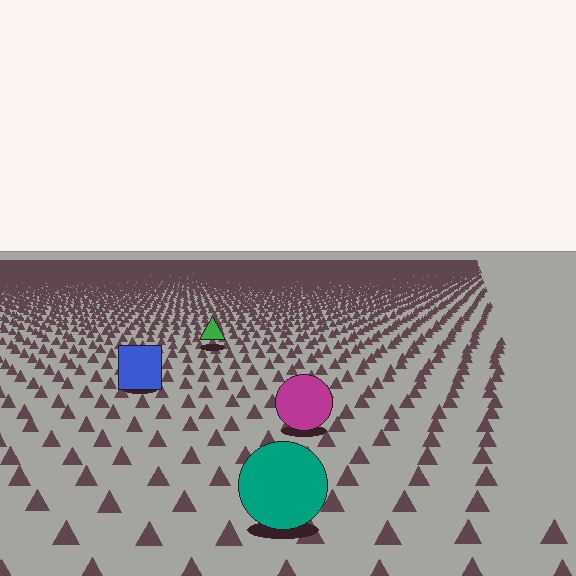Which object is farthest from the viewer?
The green triangle is farthest from the viewer. It appears smaller and the ground texture around it is denser.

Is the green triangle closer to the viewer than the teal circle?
No. The teal circle is closer — you can tell from the texture gradient: the ground texture is coarser near it.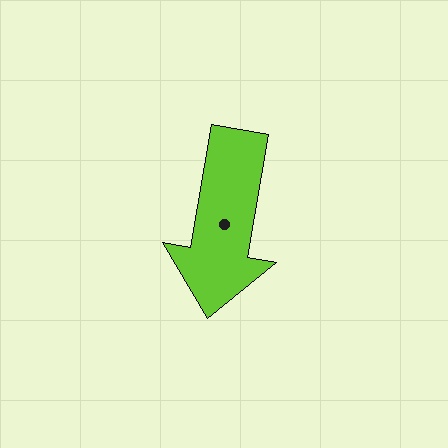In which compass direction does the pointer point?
South.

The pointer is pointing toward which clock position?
Roughly 6 o'clock.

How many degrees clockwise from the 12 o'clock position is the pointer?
Approximately 190 degrees.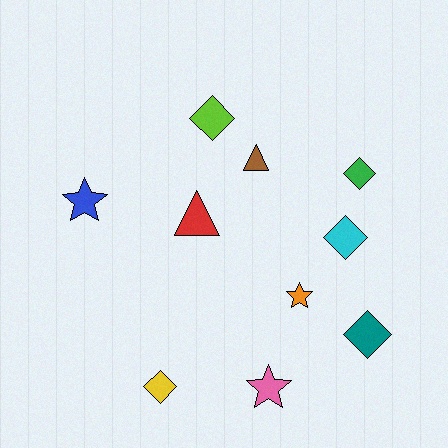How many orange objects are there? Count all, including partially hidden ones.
There is 1 orange object.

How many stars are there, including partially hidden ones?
There are 3 stars.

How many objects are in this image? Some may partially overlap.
There are 10 objects.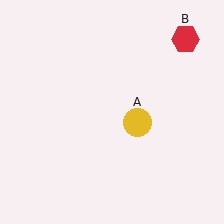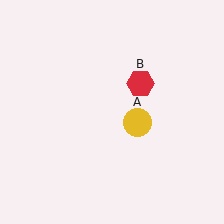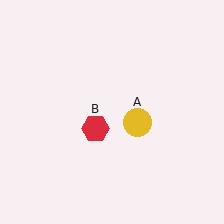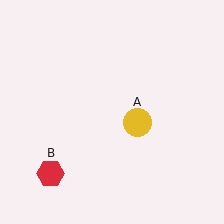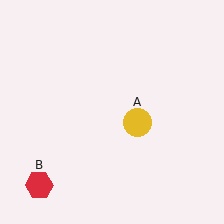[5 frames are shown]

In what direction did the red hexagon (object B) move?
The red hexagon (object B) moved down and to the left.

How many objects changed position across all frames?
1 object changed position: red hexagon (object B).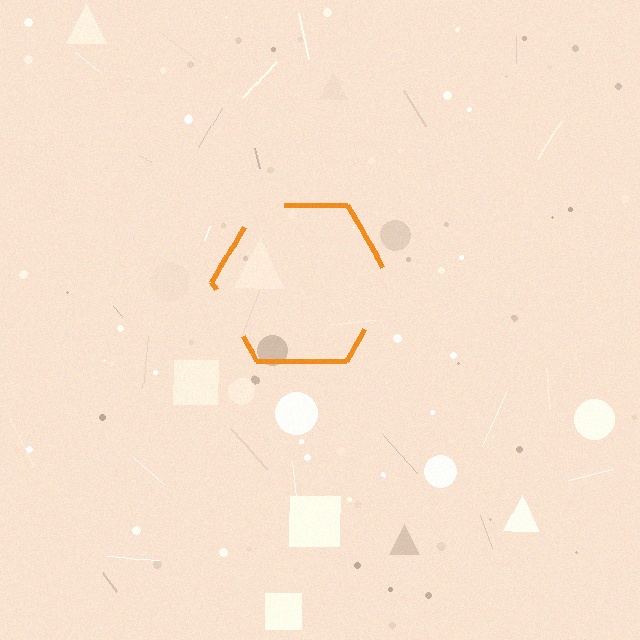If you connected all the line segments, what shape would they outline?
They would outline a hexagon.